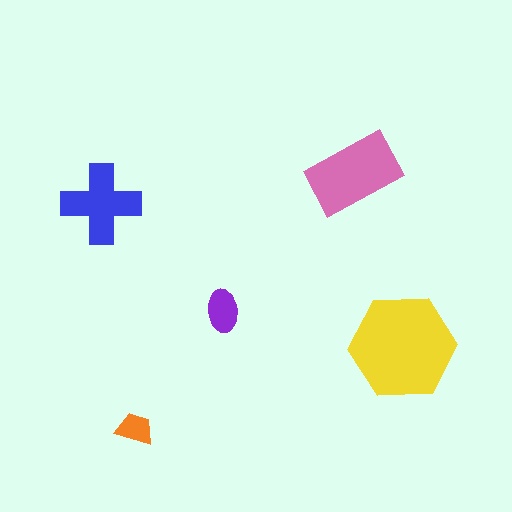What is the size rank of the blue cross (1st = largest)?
3rd.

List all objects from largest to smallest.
The yellow hexagon, the pink rectangle, the blue cross, the purple ellipse, the orange trapezoid.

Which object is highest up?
The pink rectangle is topmost.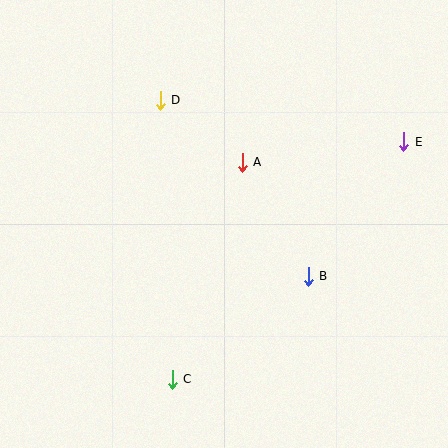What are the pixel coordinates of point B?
Point B is at (308, 276).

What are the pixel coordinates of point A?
Point A is at (242, 162).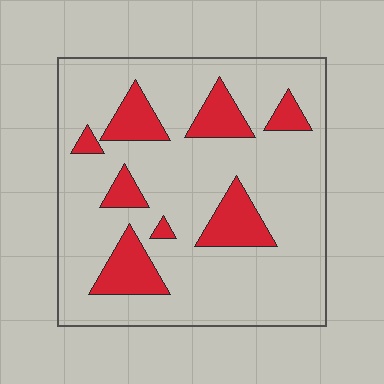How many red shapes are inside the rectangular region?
8.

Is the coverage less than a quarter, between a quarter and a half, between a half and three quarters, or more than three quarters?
Less than a quarter.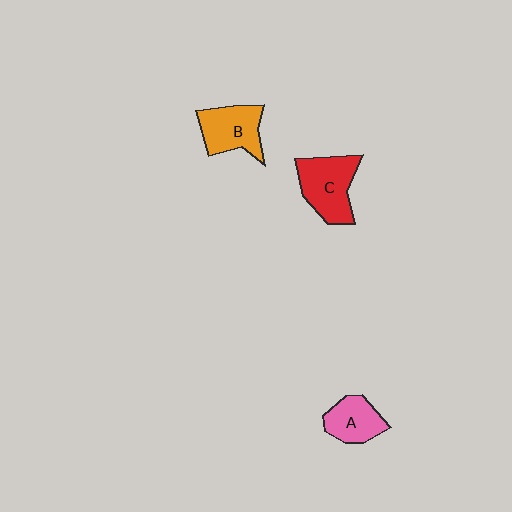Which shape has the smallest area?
Shape A (pink).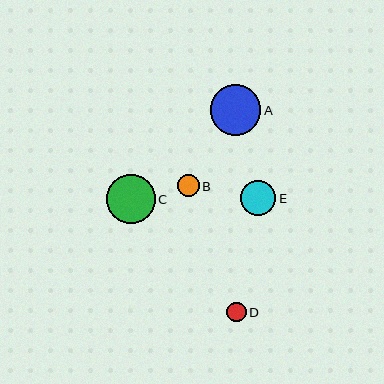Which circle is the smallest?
Circle D is the smallest with a size of approximately 20 pixels.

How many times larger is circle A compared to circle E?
Circle A is approximately 1.4 times the size of circle E.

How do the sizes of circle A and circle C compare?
Circle A and circle C are approximately the same size.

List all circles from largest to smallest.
From largest to smallest: A, C, E, B, D.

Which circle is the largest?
Circle A is the largest with a size of approximately 51 pixels.